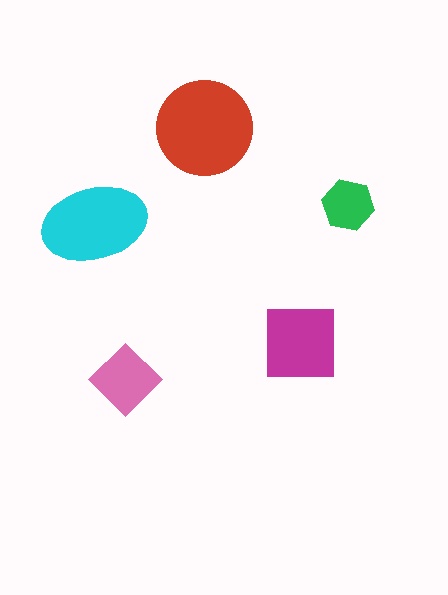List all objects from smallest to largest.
The green hexagon, the pink diamond, the magenta square, the cyan ellipse, the red circle.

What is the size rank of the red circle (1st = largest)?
1st.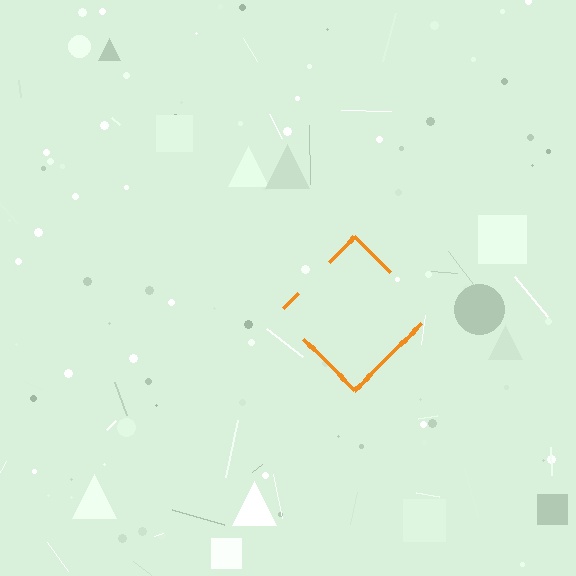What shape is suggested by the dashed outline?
The dashed outline suggests a diamond.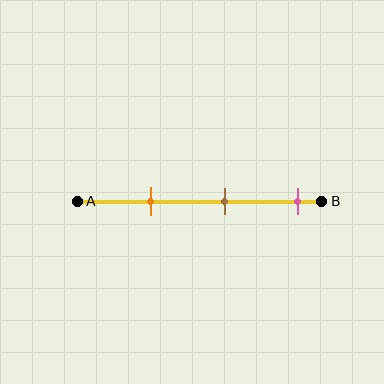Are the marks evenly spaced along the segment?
Yes, the marks are approximately evenly spaced.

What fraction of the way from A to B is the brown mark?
The brown mark is approximately 60% (0.6) of the way from A to B.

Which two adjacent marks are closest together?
The orange and brown marks are the closest adjacent pair.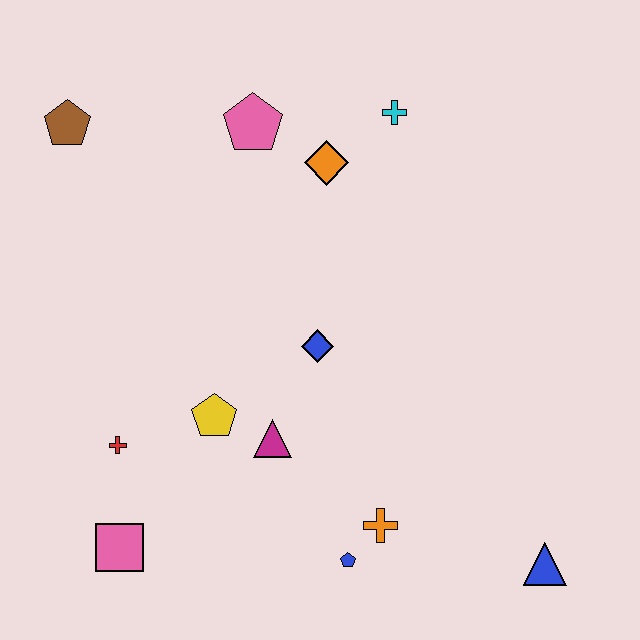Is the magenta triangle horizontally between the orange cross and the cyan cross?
No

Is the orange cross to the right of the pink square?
Yes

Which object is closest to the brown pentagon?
The pink pentagon is closest to the brown pentagon.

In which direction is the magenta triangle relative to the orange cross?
The magenta triangle is to the left of the orange cross.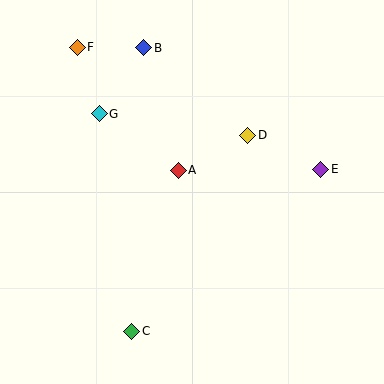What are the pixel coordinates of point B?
Point B is at (144, 48).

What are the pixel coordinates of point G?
Point G is at (99, 114).